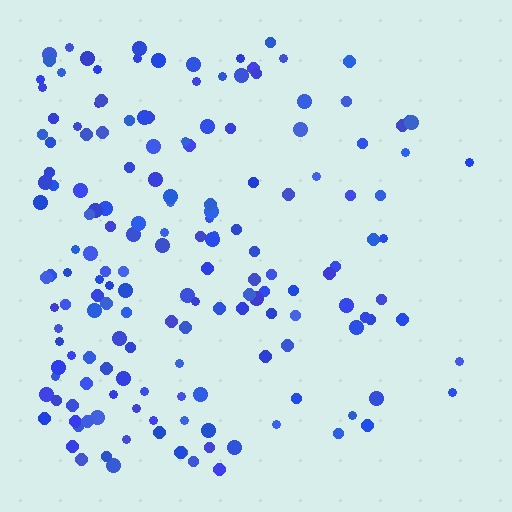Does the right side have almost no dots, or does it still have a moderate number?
Still a moderate number, just noticeably fewer than the left.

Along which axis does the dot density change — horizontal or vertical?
Horizontal.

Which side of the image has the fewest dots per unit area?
The right.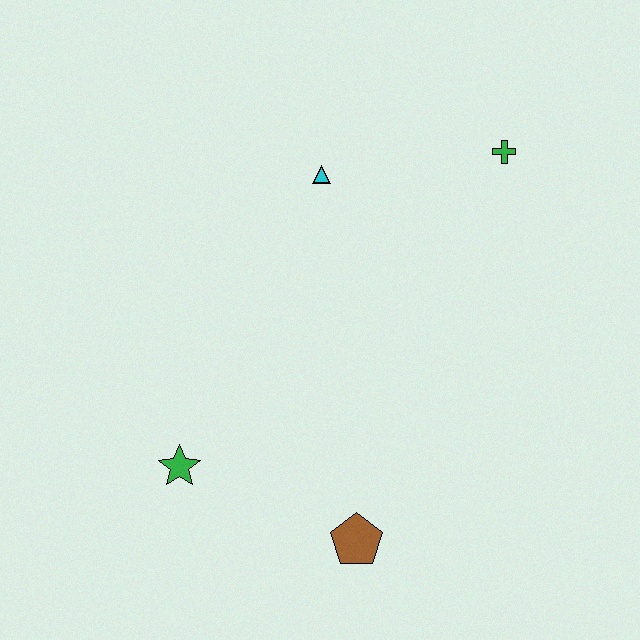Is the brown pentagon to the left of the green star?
No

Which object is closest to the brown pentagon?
The green star is closest to the brown pentagon.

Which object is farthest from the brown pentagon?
The green cross is farthest from the brown pentagon.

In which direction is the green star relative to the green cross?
The green star is to the left of the green cross.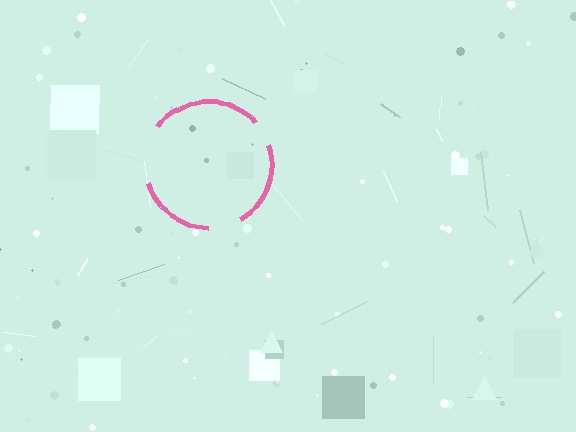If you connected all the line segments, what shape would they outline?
They would outline a circle.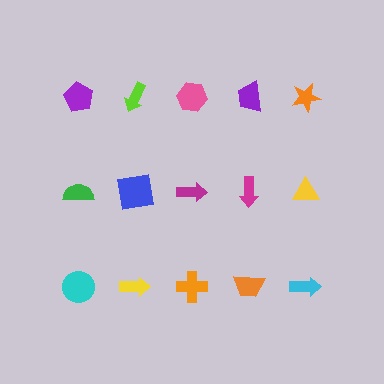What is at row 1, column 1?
A purple pentagon.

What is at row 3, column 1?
A cyan circle.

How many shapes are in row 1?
5 shapes.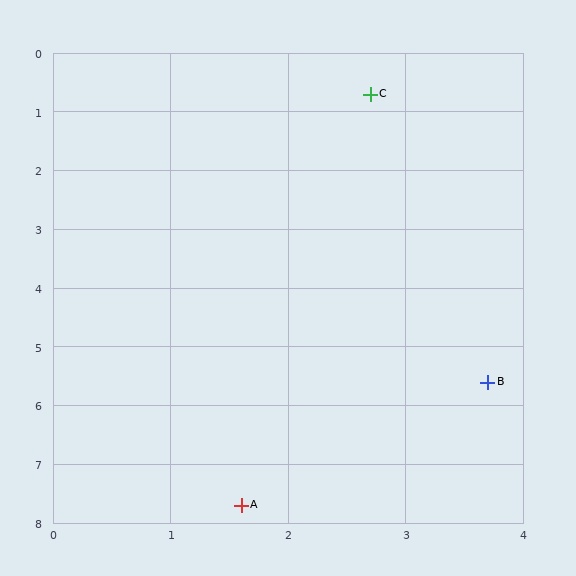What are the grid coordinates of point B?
Point B is at approximately (3.7, 5.6).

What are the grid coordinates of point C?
Point C is at approximately (2.7, 0.7).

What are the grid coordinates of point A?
Point A is at approximately (1.6, 7.7).